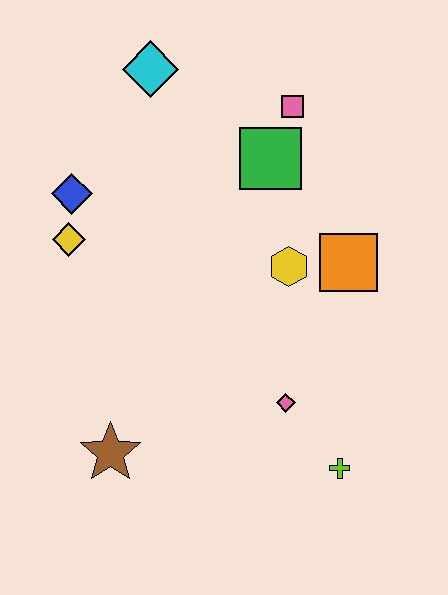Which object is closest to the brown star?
The pink diamond is closest to the brown star.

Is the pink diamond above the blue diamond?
No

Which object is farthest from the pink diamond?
The cyan diamond is farthest from the pink diamond.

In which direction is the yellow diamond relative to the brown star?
The yellow diamond is above the brown star.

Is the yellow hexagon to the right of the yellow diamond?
Yes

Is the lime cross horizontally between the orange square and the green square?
Yes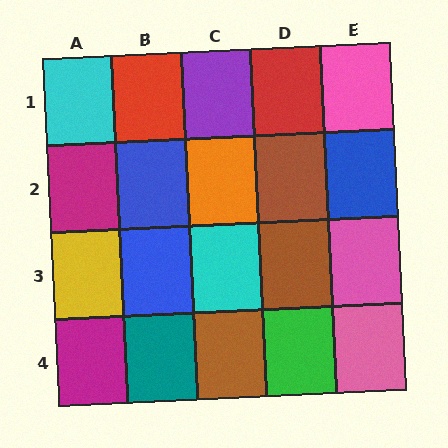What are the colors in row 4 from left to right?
Magenta, teal, brown, green, pink.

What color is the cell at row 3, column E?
Pink.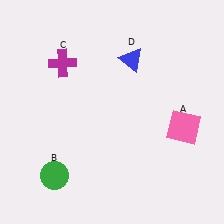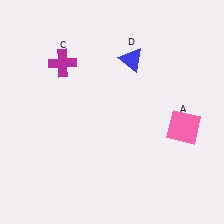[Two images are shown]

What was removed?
The green circle (B) was removed in Image 2.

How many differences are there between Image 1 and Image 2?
There is 1 difference between the two images.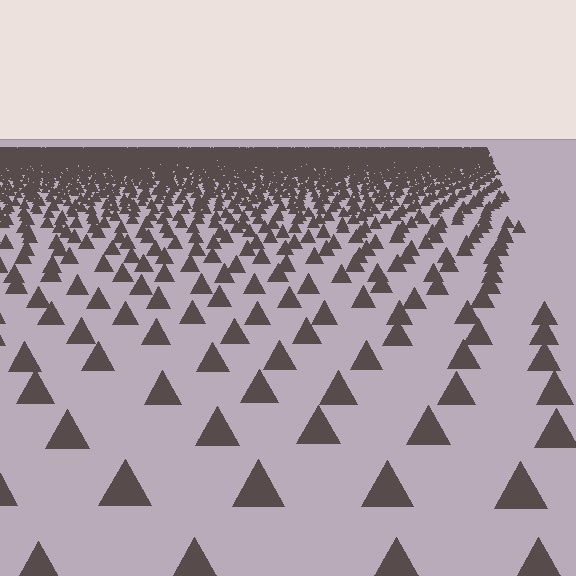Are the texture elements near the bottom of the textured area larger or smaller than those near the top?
Larger. Near the bottom, elements are closer to the viewer and appear at a bigger on-screen size.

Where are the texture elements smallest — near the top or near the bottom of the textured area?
Near the top.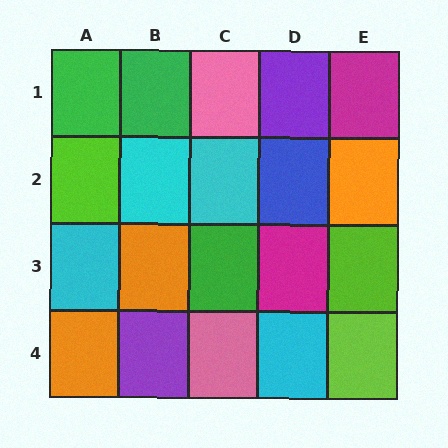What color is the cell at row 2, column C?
Cyan.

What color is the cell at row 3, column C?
Green.